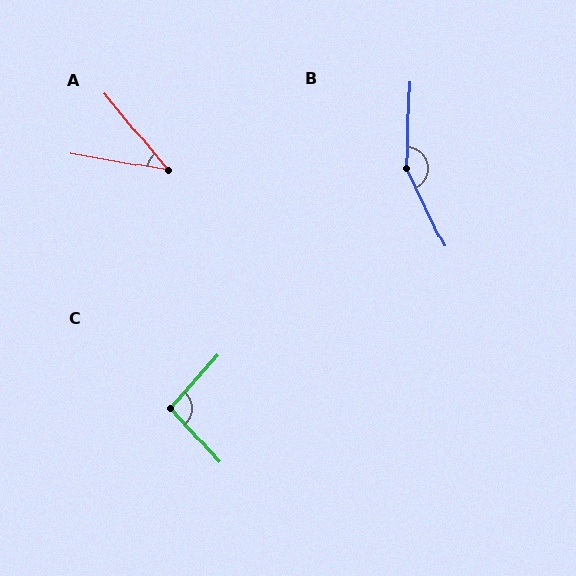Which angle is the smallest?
A, at approximately 41 degrees.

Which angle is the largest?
B, at approximately 151 degrees.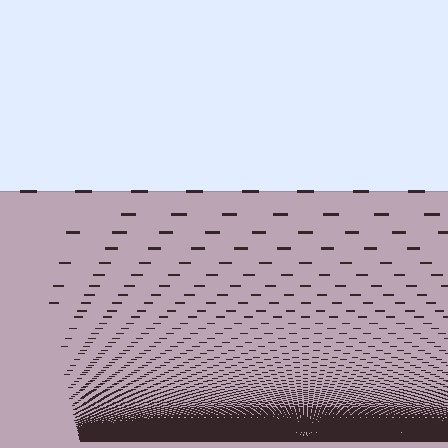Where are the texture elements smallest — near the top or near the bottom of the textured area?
Near the bottom.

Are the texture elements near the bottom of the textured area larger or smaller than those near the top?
Smaller. The gradient is inverted — elements near the bottom are smaller and denser.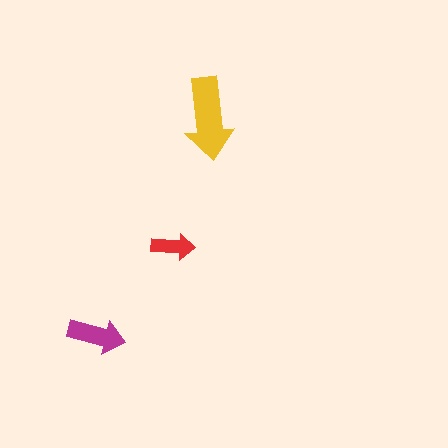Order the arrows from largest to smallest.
the yellow one, the magenta one, the red one.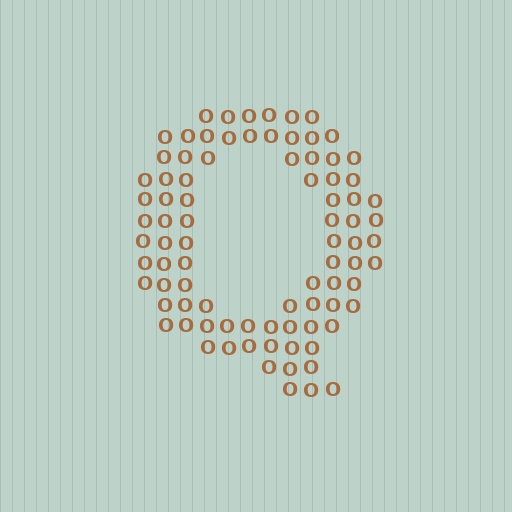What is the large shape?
The large shape is the letter Q.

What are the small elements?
The small elements are letter O's.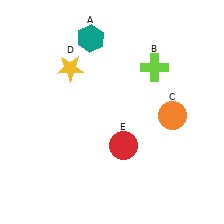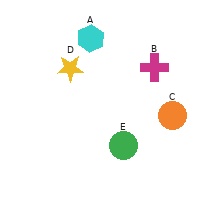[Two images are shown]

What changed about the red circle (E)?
In Image 1, E is red. In Image 2, it changed to green.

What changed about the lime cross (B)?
In Image 1, B is lime. In Image 2, it changed to magenta.